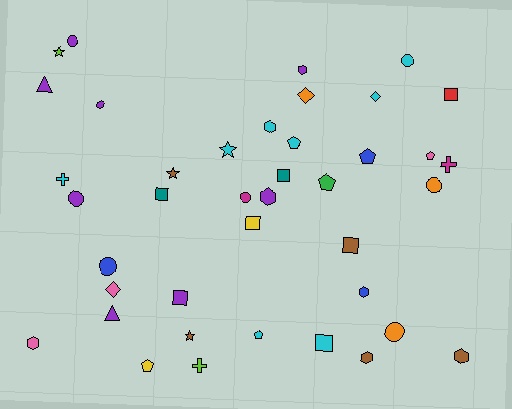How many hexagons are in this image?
There are 8 hexagons.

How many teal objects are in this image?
There are 2 teal objects.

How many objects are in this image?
There are 40 objects.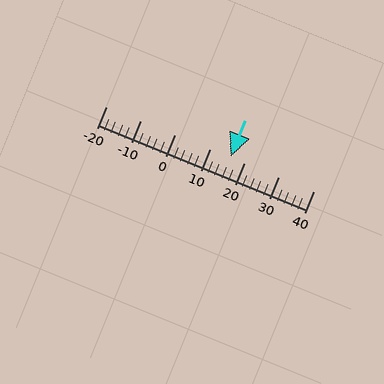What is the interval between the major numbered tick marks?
The major tick marks are spaced 10 units apart.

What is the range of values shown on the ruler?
The ruler shows values from -20 to 40.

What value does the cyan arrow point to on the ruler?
The cyan arrow points to approximately 16.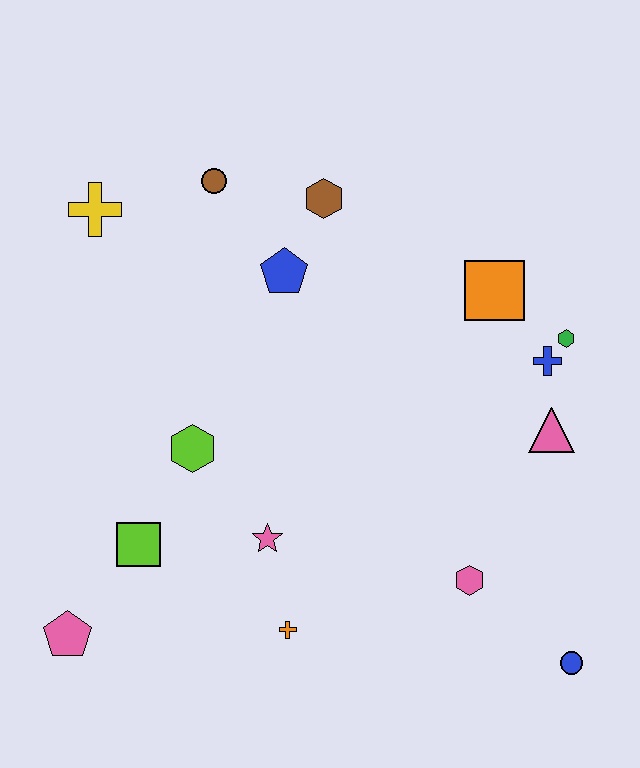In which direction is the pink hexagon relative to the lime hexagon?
The pink hexagon is to the right of the lime hexagon.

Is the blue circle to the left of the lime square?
No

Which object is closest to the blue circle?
The pink hexagon is closest to the blue circle.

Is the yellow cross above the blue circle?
Yes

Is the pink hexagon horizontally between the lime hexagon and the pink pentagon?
No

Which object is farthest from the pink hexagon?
The yellow cross is farthest from the pink hexagon.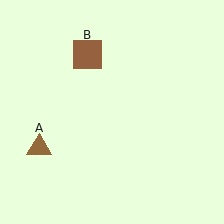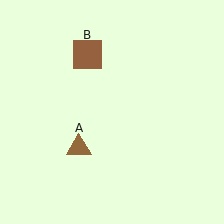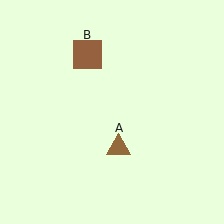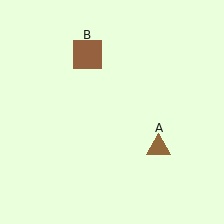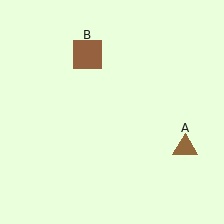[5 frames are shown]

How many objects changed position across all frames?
1 object changed position: brown triangle (object A).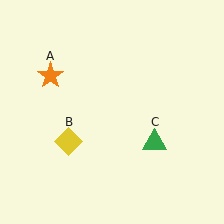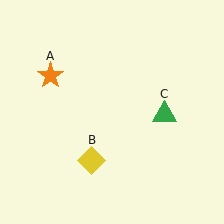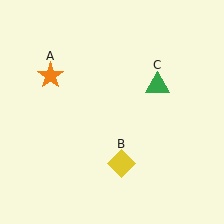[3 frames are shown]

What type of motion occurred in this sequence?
The yellow diamond (object B), green triangle (object C) rotated counterclockwise around the center of the scene.